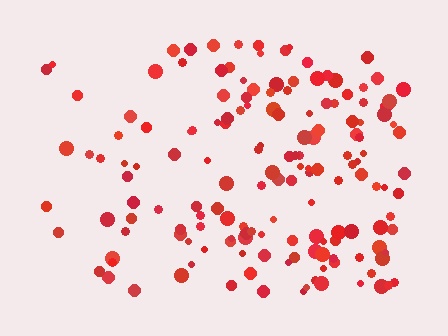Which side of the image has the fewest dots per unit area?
The left.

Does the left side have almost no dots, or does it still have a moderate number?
Still a moderate number, just noticeably fewer than the right.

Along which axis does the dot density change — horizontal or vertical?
Horizontal.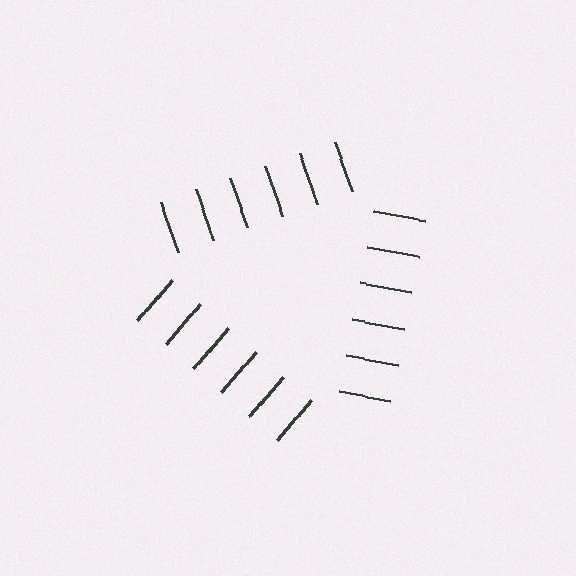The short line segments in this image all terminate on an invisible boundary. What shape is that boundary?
An illusory triangle — the line segments terminate on its edges but no continuous stroke is drawn.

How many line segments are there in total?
18 — 6 along each of the 3 edges.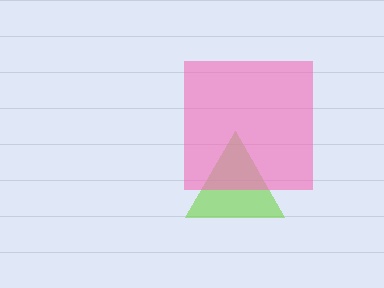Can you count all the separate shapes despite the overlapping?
Yes, there are 2 separate shapes.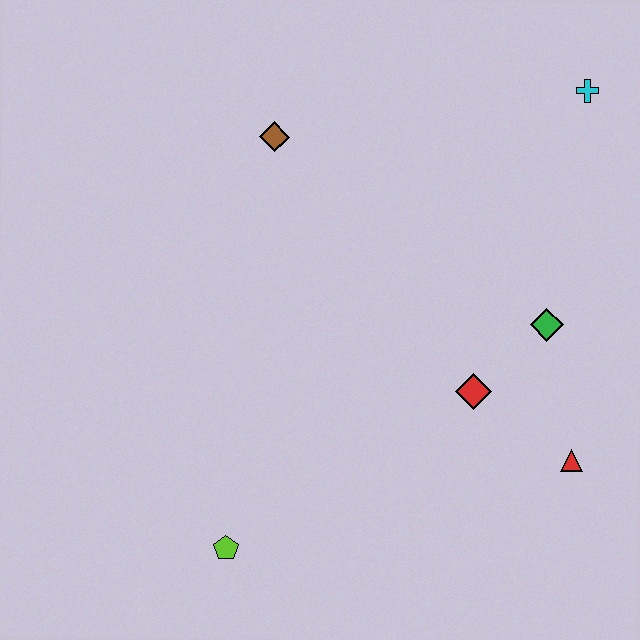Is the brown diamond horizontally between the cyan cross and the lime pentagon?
Yes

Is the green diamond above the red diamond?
Yes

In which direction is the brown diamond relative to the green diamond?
The brown diamond is to the left of the green diamond.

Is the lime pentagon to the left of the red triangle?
Yes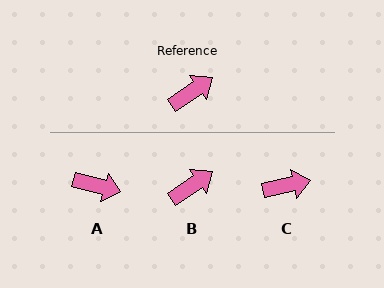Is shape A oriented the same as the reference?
No, it is off by about 49 degrees.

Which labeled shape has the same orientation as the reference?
B.